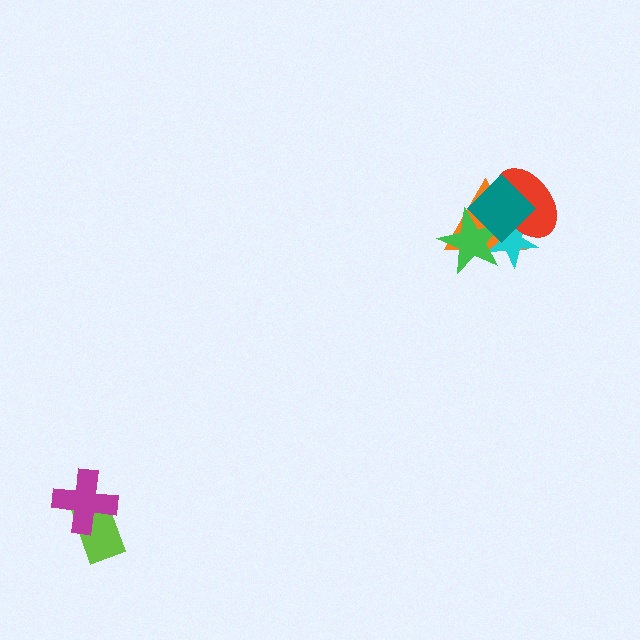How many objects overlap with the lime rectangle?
1 object overlaps with the lime rectangle.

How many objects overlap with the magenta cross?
1 object overlaps with the magenta cross.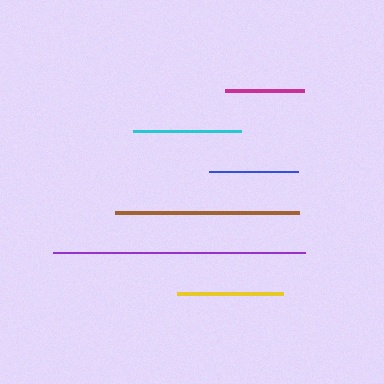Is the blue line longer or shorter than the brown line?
The brown line is longer than the blue line.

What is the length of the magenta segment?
The magenta segment is approximately 79 pixels long.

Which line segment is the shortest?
The magenta line is the shortest at approximately 79 pixels.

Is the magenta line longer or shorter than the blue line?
The blue line is longer than the magenta line.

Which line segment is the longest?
The purple line is the longest at approximately 252 pixels.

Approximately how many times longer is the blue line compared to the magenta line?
The blue line is approximately 1.1 times the length of the magenta line.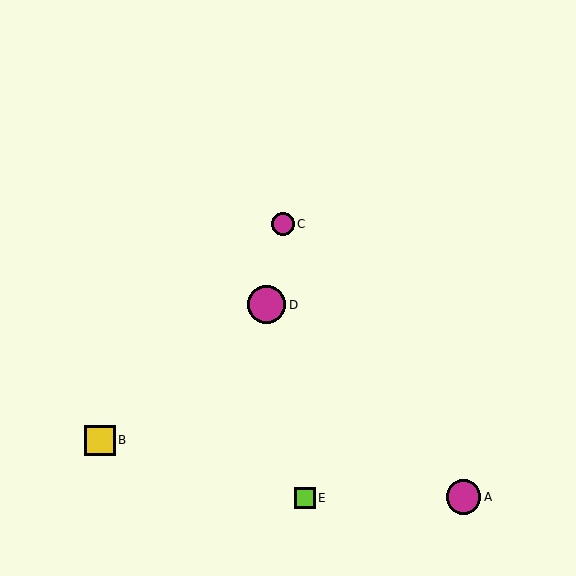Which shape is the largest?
The magenta circle (labeled D) is the largest.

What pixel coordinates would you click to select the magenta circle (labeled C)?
Click at (283, 224) to select the magenta circle C.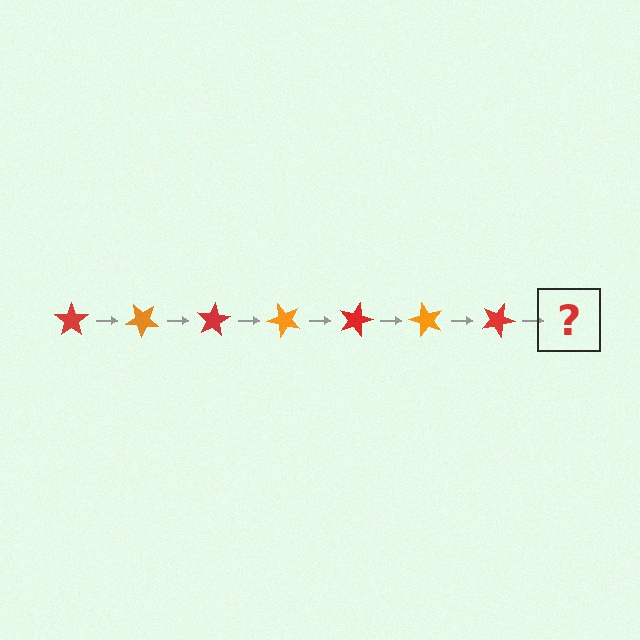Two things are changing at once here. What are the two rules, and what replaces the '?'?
The two rules are that it rotates 40 degrees each step and the color cycles through red and orange. The '?' should be an orange star, rotated 280 degrees from the start.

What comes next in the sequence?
The next element should be an orange star, rotated 280 degrees from the start.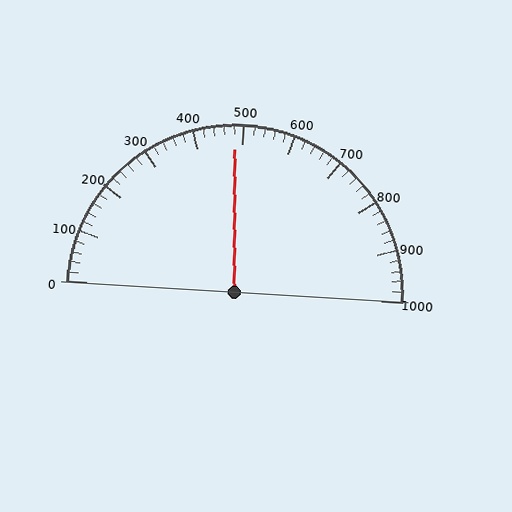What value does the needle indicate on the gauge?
The needle indicates approximately 480.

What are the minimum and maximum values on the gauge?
The gauge ranges from 0 to 1000.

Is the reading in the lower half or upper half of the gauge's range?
The reading is in the lower half of the range (0 to 1000).